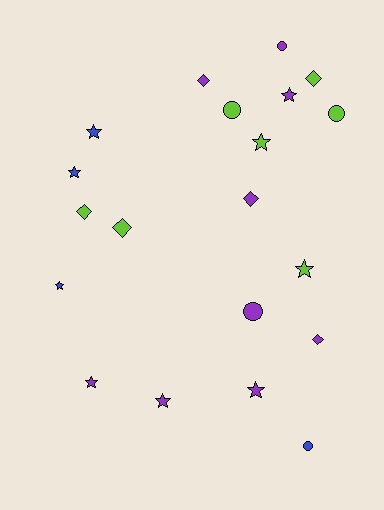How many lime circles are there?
There are 2 lime circles.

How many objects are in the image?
There are 20 objects.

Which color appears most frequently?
Purple, with 9 objects.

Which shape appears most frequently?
Star, with 9 objects.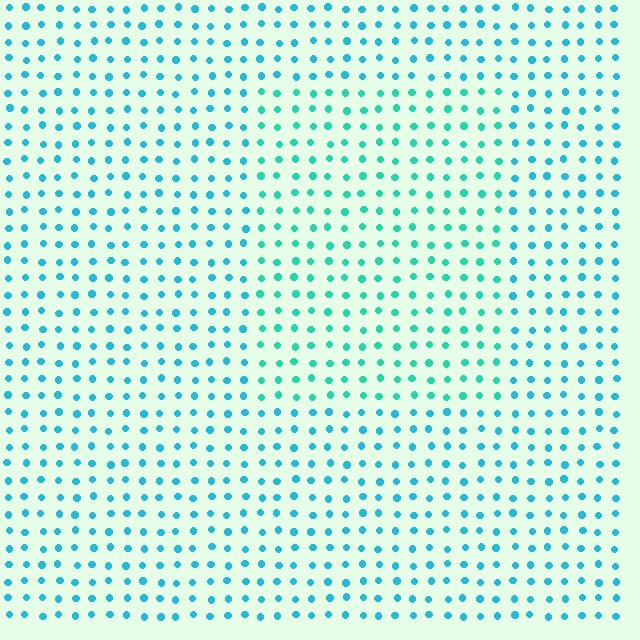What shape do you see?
I see a rectangle.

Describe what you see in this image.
The image is filled with small cyan elements in a uniform arrangement. A rectangle-shaped region is visible where the elements are tinted to a slightly different hue, forming a subtle color boundary.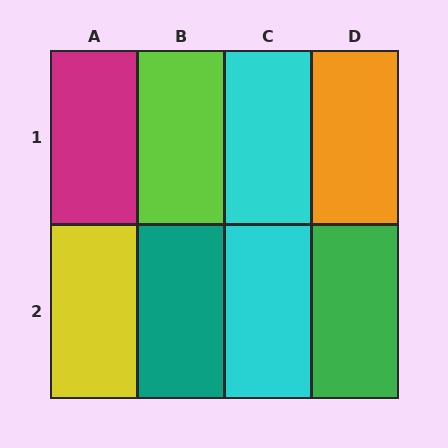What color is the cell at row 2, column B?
Teal.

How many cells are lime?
1 cell is lime.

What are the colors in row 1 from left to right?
Magenta, lime, cyan, orange.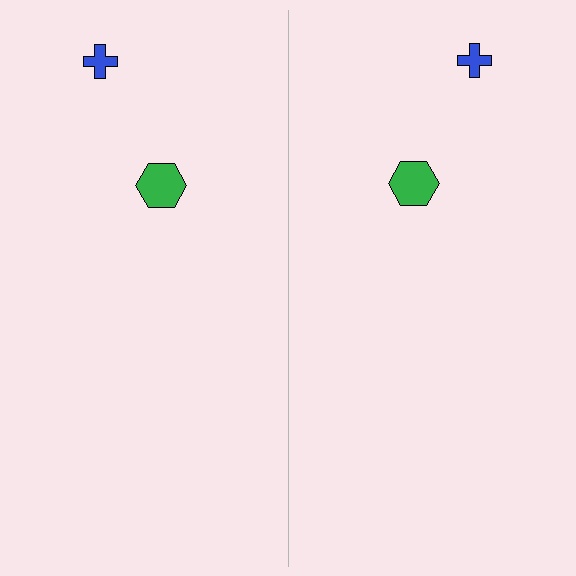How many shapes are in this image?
There are 4 shapes in this image.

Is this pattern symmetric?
Yes, this pattern has bilateral (reflection) symmetry.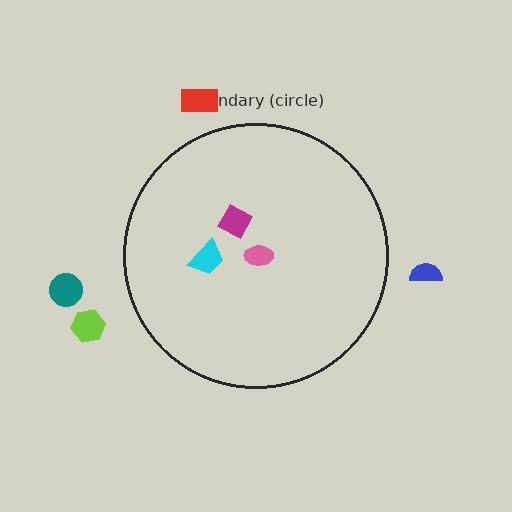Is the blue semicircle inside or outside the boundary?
Outside.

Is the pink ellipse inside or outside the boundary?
Inside.